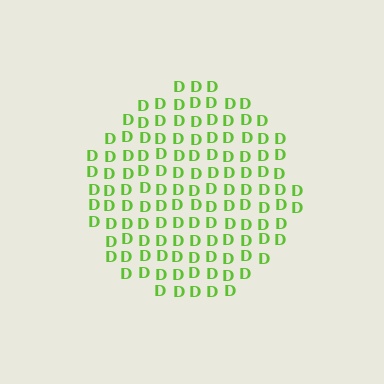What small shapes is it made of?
It is made of small letter D's.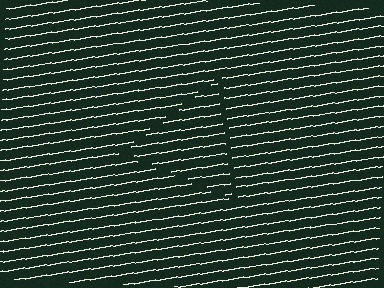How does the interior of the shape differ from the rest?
The interior of the shape contains the same grating, shifted by half a period — the contour is defined by the phase discontinuity where line-ends from the inner and outer gratings abut.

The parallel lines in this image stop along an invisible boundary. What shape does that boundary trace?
An illusory triangle. The interior of the shape contains the same grating, shifted by half a period — the contour is defined by the phase discontinuity where line-ends from the inner and outer gratings abut.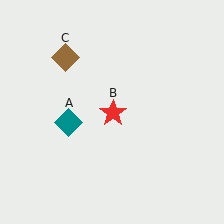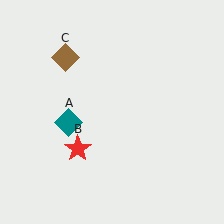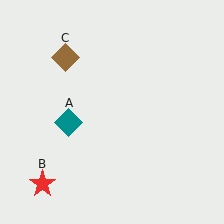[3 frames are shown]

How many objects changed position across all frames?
1 object changed position: red star (object B).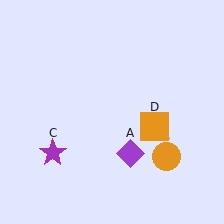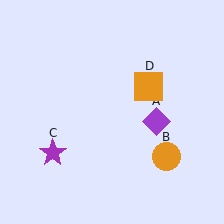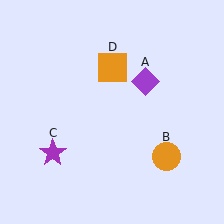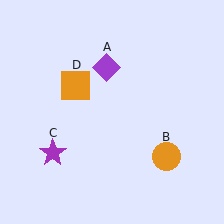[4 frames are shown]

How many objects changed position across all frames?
2 objects changed position: purple diamond (object A), orange square (object D).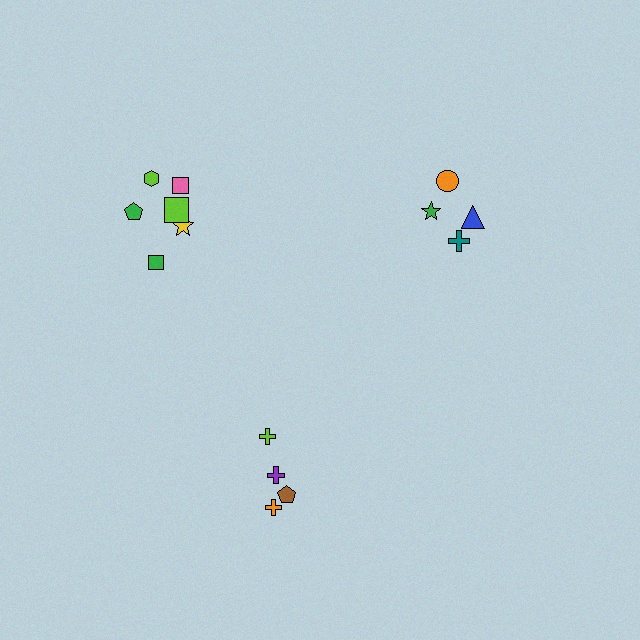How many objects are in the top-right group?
There are 4 objects.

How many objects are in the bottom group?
There are 4 objects.